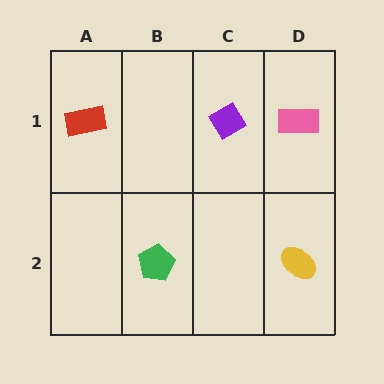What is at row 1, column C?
A purple diamond.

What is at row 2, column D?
A yellow ellipse.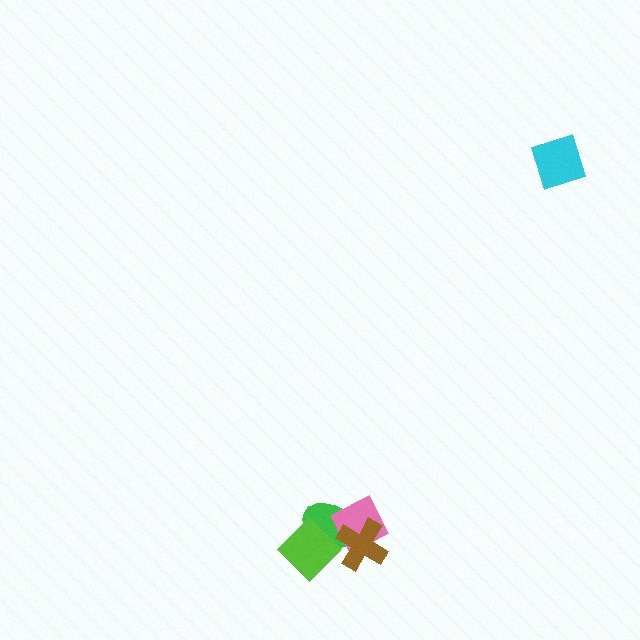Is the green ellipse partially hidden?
Yes, it is partially covered by another shape.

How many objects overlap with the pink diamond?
3 objects overlap with the pink diamond.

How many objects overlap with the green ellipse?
3 objects overlap with the green ellipse.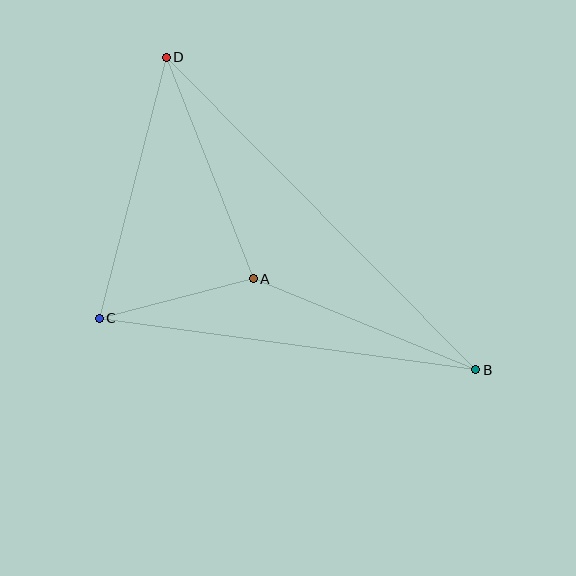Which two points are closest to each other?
Points A and C are closest to each other.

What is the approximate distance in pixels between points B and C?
The distance between B and C is approximately 380 pixels.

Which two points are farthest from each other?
Points B and D are farthest from each other.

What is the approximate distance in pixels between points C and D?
The distance between C and D is approximately 270 pixels.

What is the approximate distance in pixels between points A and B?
The distance between A and B is approximately 240 pixels.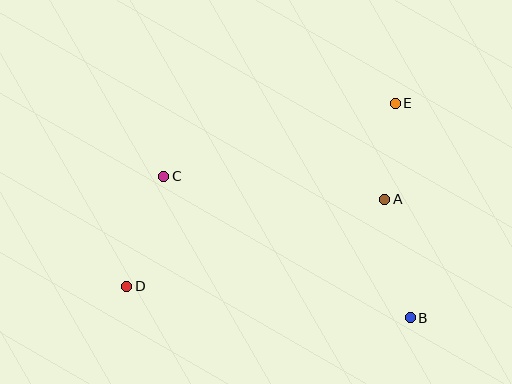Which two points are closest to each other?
Points A and E are closest to each other.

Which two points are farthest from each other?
Points D and E are farthest from each other.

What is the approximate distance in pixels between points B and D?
The distance between B and D is approximately 285 pixels.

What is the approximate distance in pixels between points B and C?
The distance between B and C is approximately 284 pixels.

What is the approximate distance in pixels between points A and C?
The distance between A and C is approximately 222 pixels.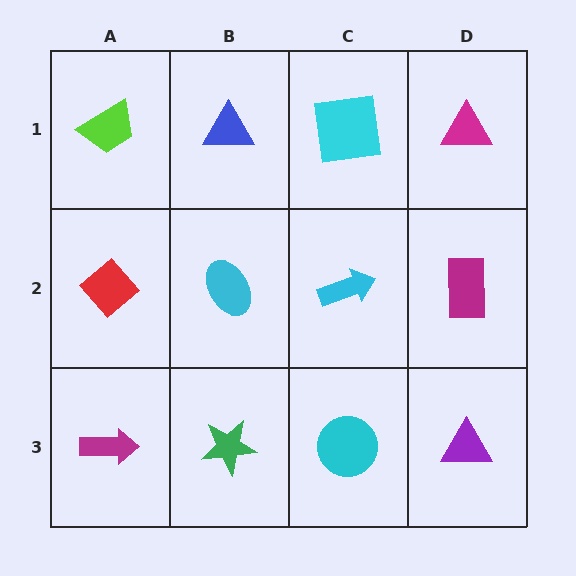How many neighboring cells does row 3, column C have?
3.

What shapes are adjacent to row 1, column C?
A cyan arrow (row 2, column C), a blue triangle (row 1, column B), a magenta triangle (row 1, column D).